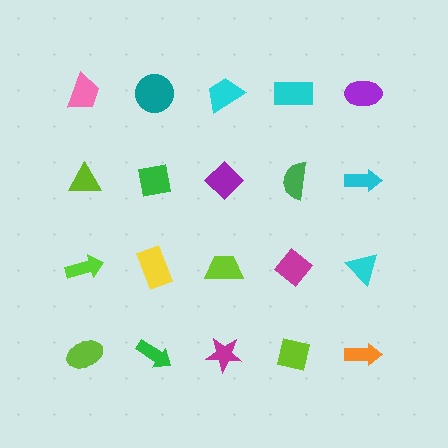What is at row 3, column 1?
A lime arrow.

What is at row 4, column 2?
A green arrow.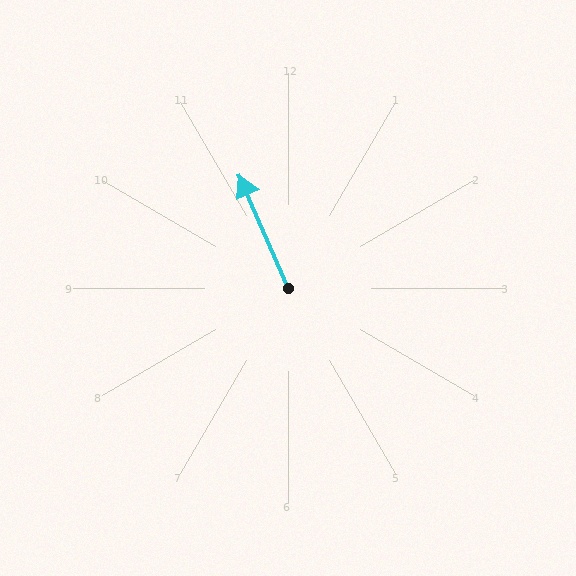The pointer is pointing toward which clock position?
Roughly 11 o'clock.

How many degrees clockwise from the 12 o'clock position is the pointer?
Approximately 337 degrees.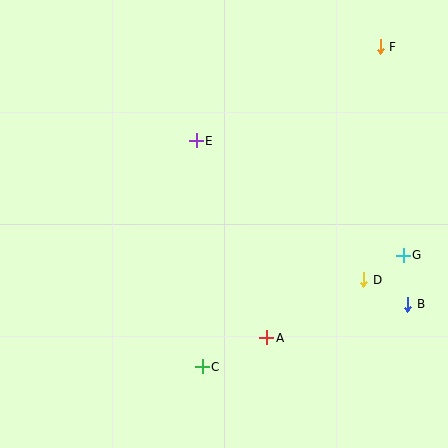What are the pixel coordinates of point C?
Point C is at (202, 367).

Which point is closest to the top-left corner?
Point E is closest to the top-left corner.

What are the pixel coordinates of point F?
Point F is at (380, 47).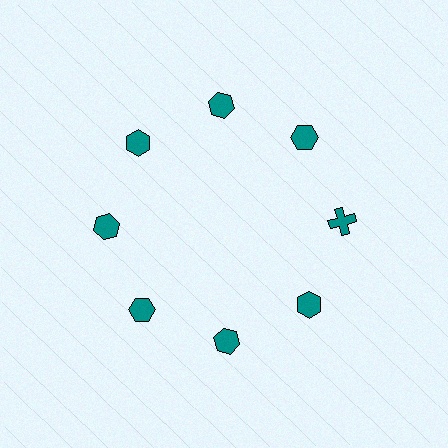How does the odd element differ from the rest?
It has a different shape: cross instead of hexagon.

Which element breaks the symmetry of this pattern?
The teal cross at roughly the 3 o'clock position breaks the symmetry. All other shapes are teal hexagons.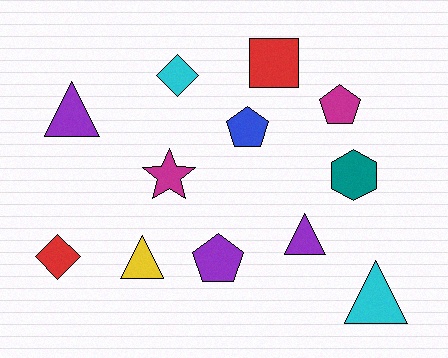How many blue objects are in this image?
There is 1 blue object.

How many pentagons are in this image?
There are 3 pentagons.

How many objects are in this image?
There are 12 objects.